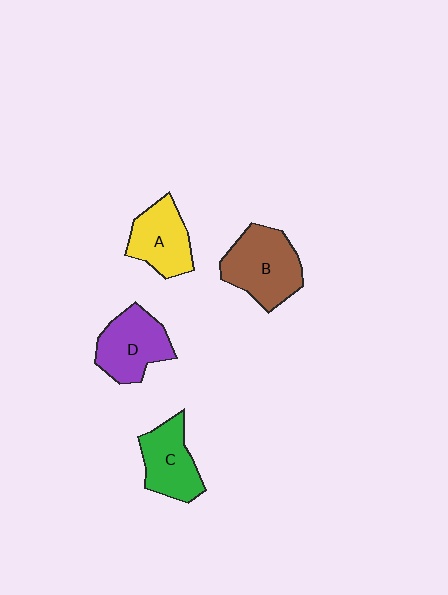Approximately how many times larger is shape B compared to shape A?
Approximately 1.3 times.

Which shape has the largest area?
Shape B (brown).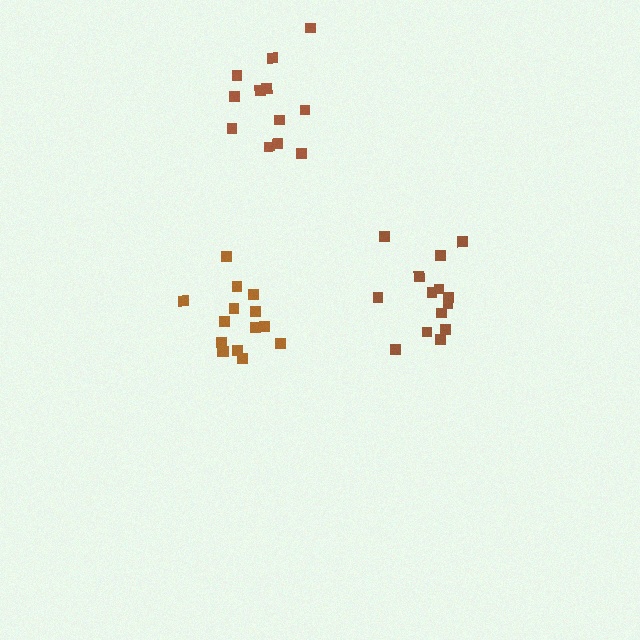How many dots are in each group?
Group 1: 15 dots, Group 2: 14 dots, Group 3: 12 dots (41 total).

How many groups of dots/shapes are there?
There are 3 groups.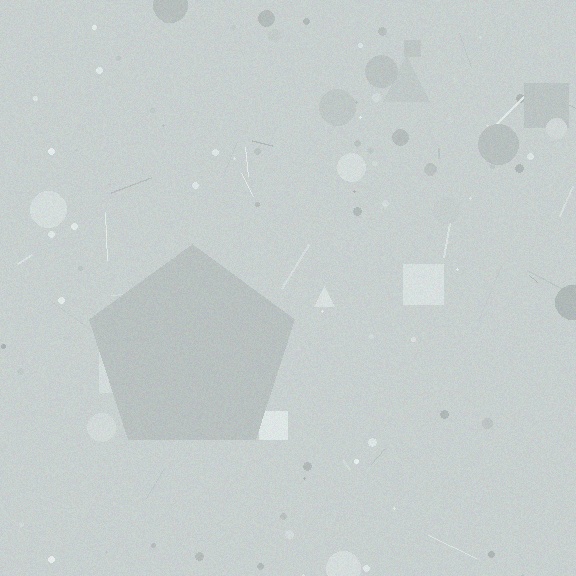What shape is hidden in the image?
A pentagon is hidden in the image.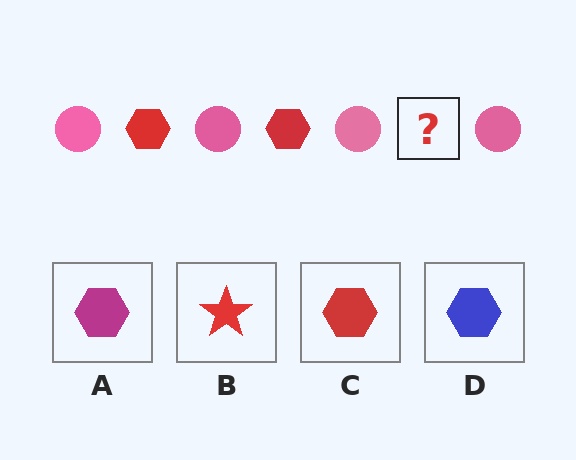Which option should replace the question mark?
Option C.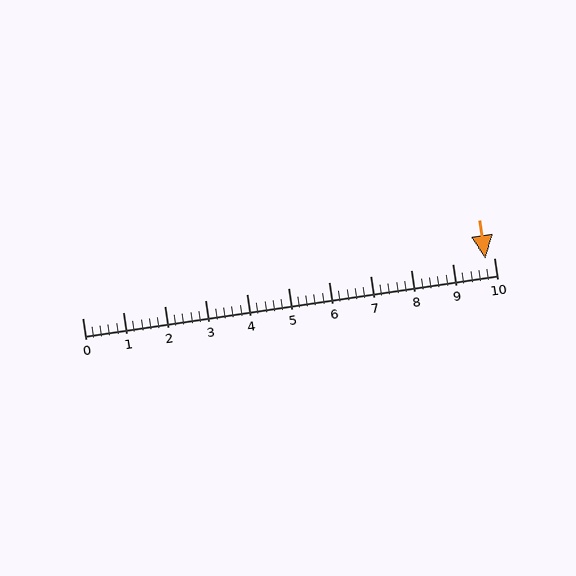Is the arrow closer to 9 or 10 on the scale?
The arrow is closer to 10.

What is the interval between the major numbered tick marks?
The major tick marks are spaced 1 units apart.